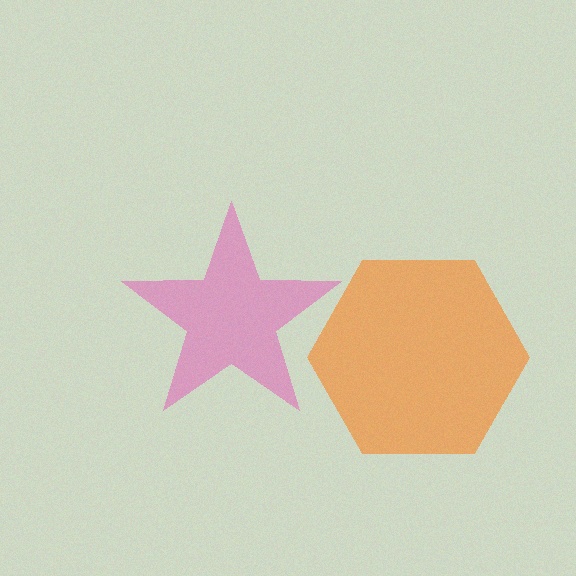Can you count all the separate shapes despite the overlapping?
Yes, there are 2 separate shapes.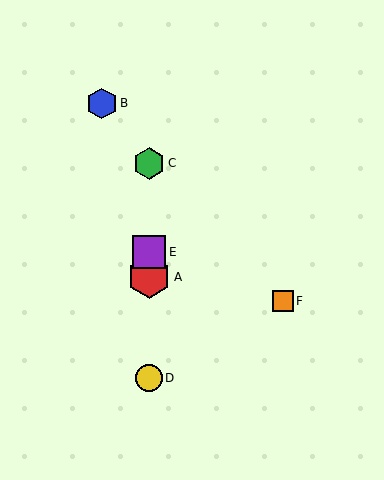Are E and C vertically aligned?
Yes, both are at x≈149.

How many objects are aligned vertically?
4 objects (A, C, D, E) are aligned vertically.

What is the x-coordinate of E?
Object E is at x≈149.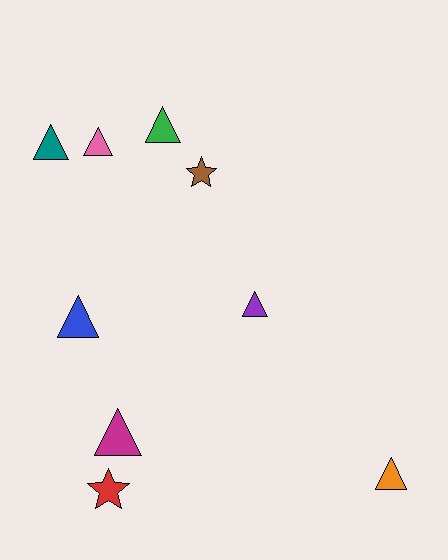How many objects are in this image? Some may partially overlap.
There are 9 objects.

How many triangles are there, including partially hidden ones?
There are 7 triangles.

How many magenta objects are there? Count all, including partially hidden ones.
There is 1 magenta object.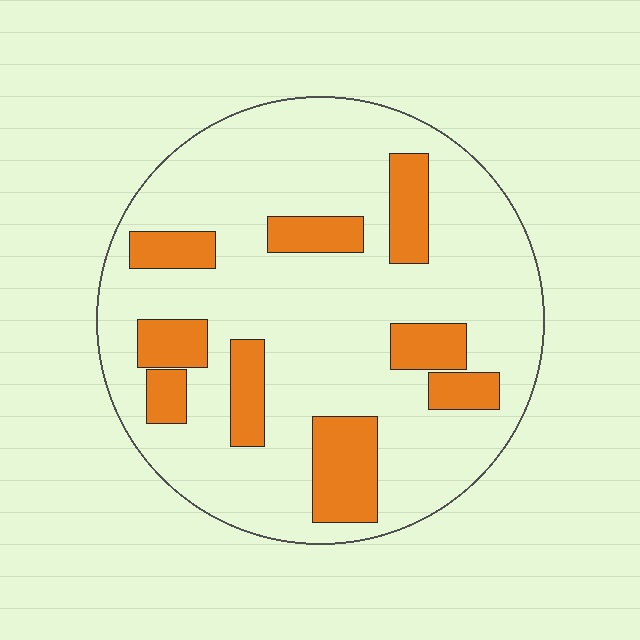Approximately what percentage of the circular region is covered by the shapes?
Approximately 20%.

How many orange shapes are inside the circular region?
9.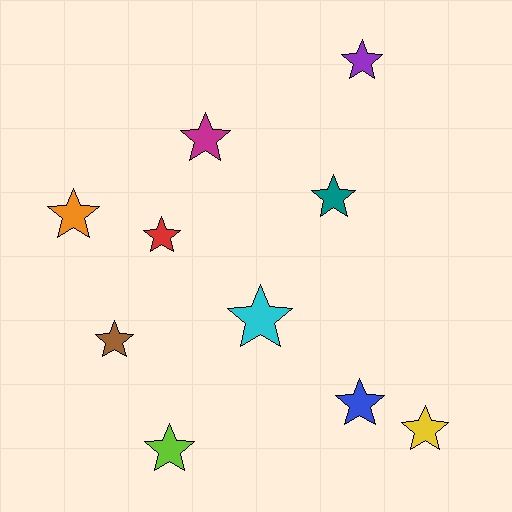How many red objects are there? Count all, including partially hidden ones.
There is 1 red object.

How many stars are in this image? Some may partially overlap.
There are 10 stars.